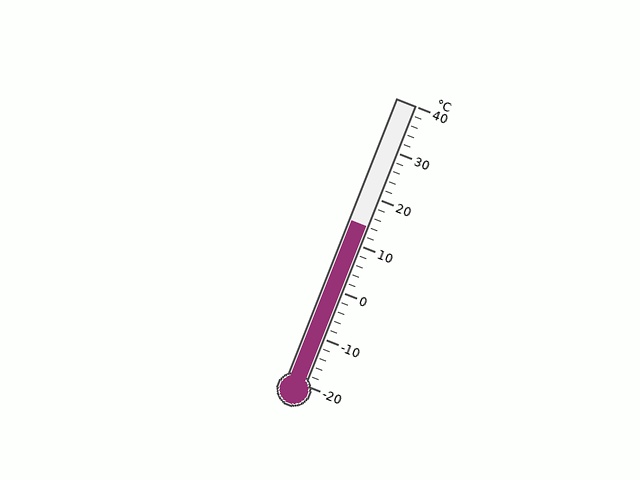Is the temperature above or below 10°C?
The temperature is above 10°C.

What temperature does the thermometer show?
The thermometer shows approximately 14°C.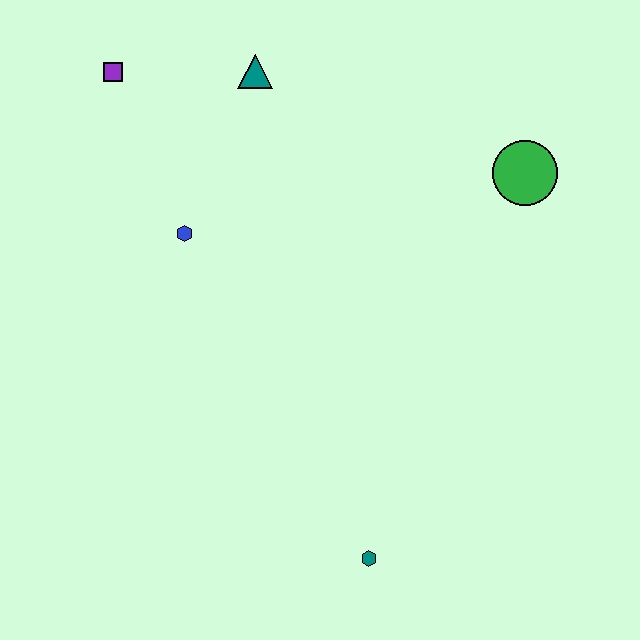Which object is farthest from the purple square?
The teal hexagon is farthest from the purple square.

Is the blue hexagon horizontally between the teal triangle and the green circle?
No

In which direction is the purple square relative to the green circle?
The purple square is to the left of the green circle.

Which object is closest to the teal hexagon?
The blue hexagon is closest to the teal hexagon.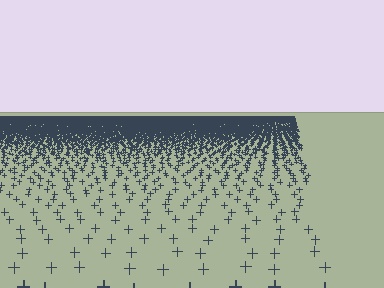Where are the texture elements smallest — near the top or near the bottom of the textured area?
Near the top.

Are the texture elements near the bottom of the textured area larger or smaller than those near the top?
Larger. Near the bottom, elements are closer to the viewer and appear at a bigger on-screen size.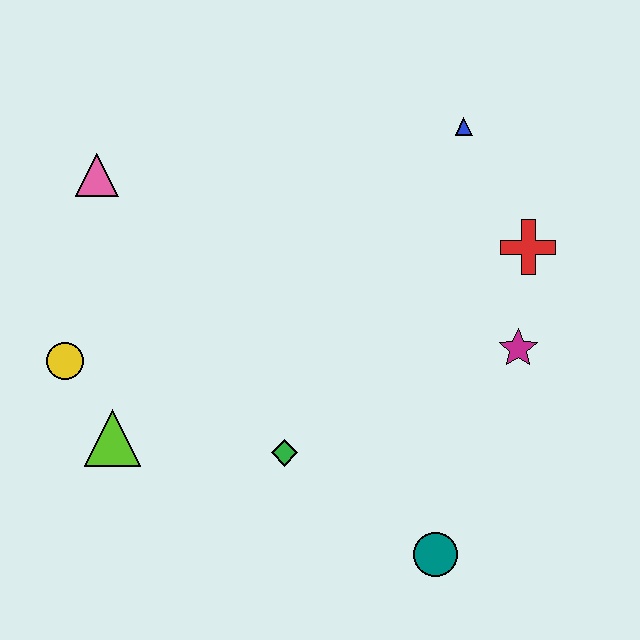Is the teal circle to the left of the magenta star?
Yes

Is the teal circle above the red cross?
No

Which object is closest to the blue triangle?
The red cross is closest to the blue triangle.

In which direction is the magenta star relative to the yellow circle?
The magenta star is to the right of the yellow circle.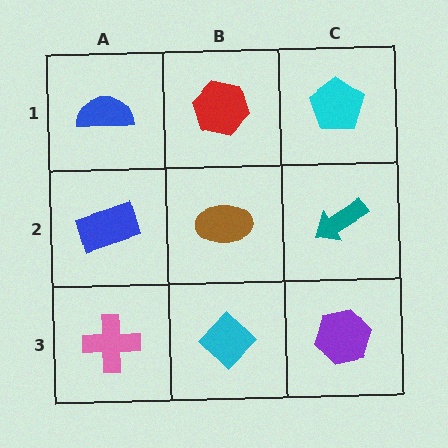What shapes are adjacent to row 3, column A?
A blue rectangle (row 2, column A), a cyan diamond (row 3, column B).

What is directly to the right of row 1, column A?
A red hexagon.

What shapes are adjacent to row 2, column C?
A cyan pentagon (row 1, column C), a purple hexagon (row 3, column C), a brown ellipse (row 2, column B).